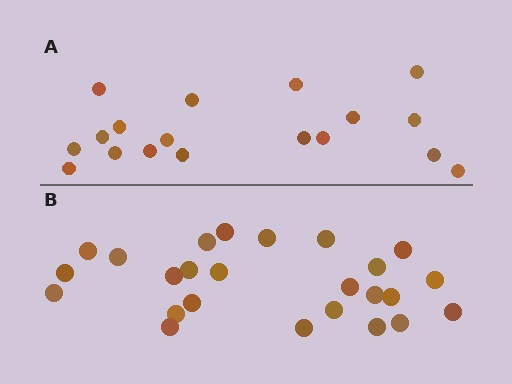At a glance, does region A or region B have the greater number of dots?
Region B (the bottom region) has more dots.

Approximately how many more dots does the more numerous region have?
Region B has roughly 8 or so more dots than region A.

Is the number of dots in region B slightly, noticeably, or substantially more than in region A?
Region B has noticeably more, but not dramatically so. The ratio is roughly 1.4 to 1.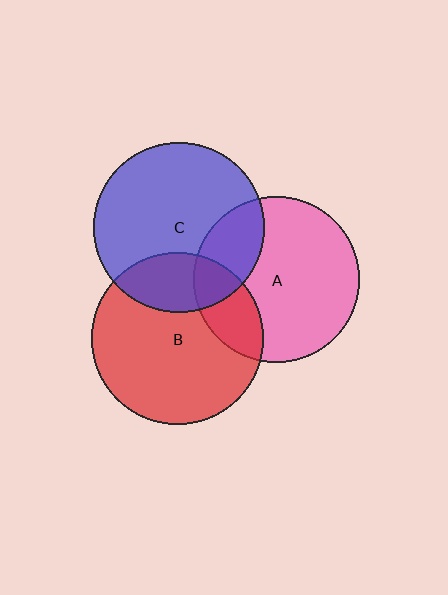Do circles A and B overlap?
Yes.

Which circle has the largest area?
Circle B (red).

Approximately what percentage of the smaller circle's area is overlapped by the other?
Approximately 20%.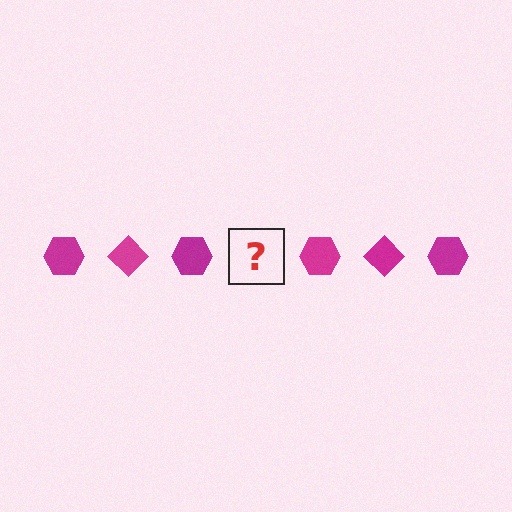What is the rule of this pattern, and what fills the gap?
The rule is that the pattern cycles through hexagon, diamond shapes in magenta. The gap should be filled with a magenta diamond.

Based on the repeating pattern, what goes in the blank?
The blank should be a magenta diamond.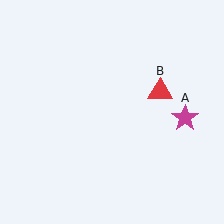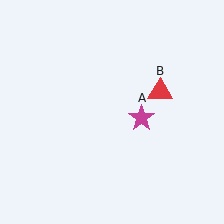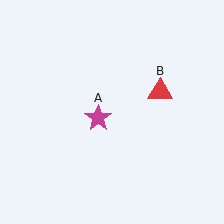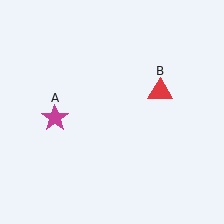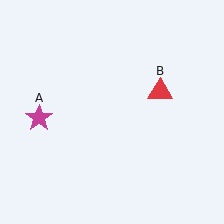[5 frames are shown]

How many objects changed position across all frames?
1 object changed position: magenta star (object A).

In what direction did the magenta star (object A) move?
The magenta star (object A) moved left.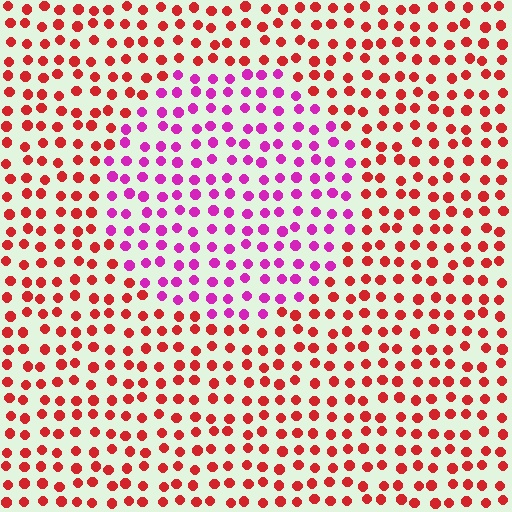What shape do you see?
I see a circle.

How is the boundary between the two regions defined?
The boundary is defined purely by a slight shift in hue (about 49 degrees). Spacing, size, and orientation are identical on both sides.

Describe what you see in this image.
The image is filled with small red elements in a uniform arrangement. A circle-shaped region is visible where the elements are tinted to a slightly different hue, forming a subtle color boundary.